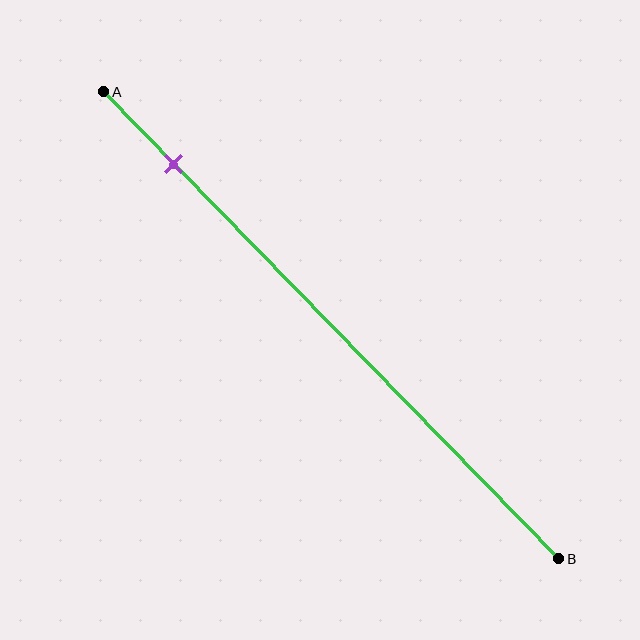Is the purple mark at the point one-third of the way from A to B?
No, the mark is at about 15% from A, not at the 33% one-third point.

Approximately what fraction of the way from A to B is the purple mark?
The purple mark is approximately 15% of the way from A to B.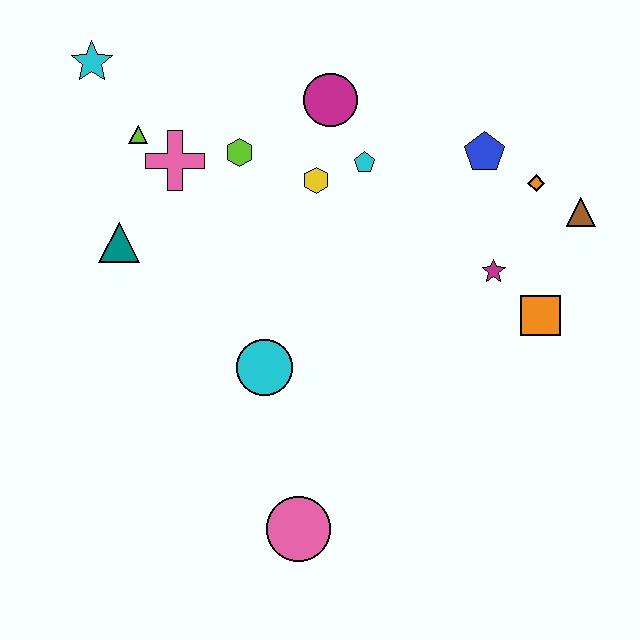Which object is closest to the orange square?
The magenta star is closest to the orange square.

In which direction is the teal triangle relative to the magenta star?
The teal triangle is to the left of the magenta star.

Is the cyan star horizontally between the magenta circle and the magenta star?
No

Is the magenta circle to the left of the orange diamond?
Yes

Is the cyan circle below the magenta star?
Yes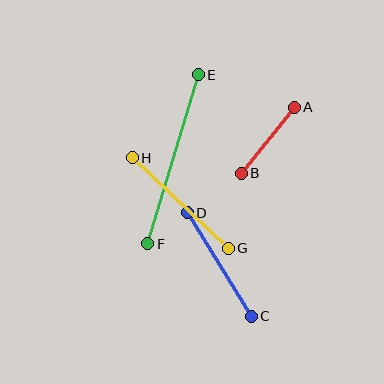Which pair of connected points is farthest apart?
Points E and F are farthest apart.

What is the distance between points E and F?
The distance is approximately 176 pixels.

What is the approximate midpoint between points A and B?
The midpoint is at approximately (268, 140) pixels.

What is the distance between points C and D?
The distance is approximately 122 pixels.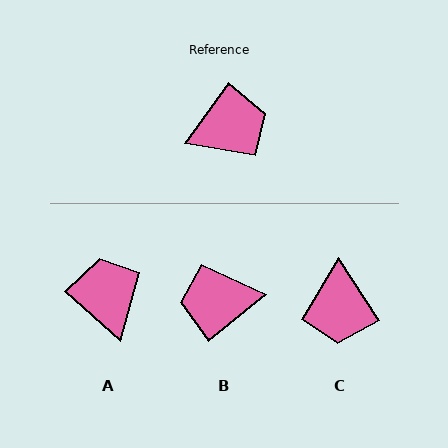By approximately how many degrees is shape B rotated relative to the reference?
Approximately 165 degrees counter-clockwise.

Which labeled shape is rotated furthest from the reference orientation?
B, about 165 degrees away.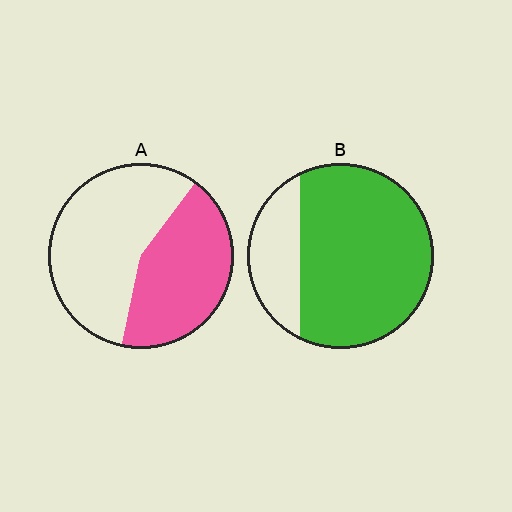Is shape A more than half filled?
No.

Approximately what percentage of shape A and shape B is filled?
A is approximately 45% and B is approximately 75%.